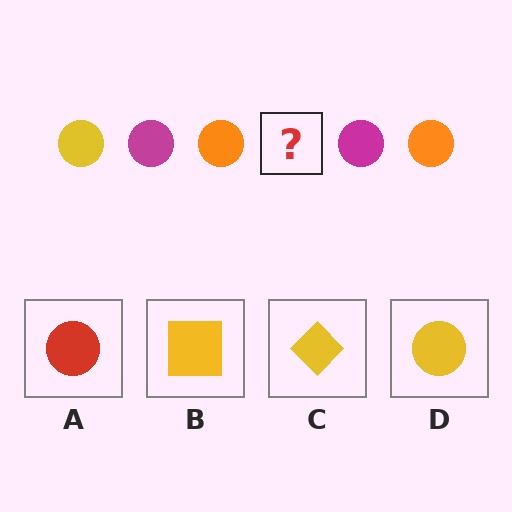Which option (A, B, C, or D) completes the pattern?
D.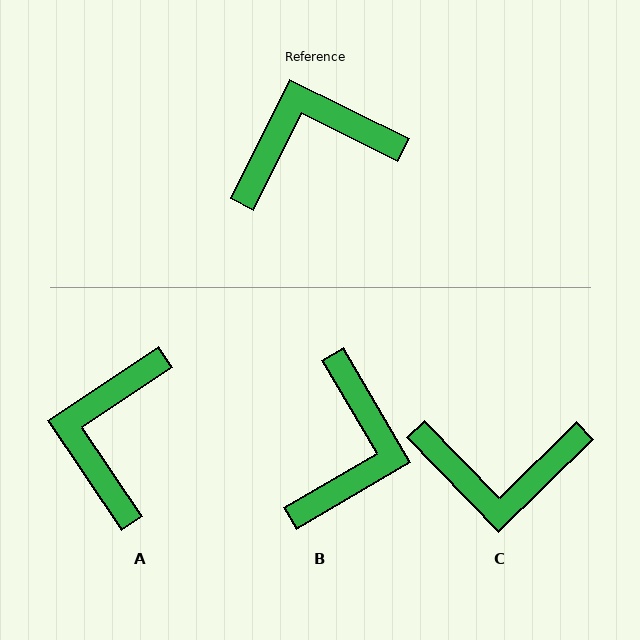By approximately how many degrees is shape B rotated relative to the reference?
Approximately 123 degrees clockwise.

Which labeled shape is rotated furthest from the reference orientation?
C, about 161 degrees away.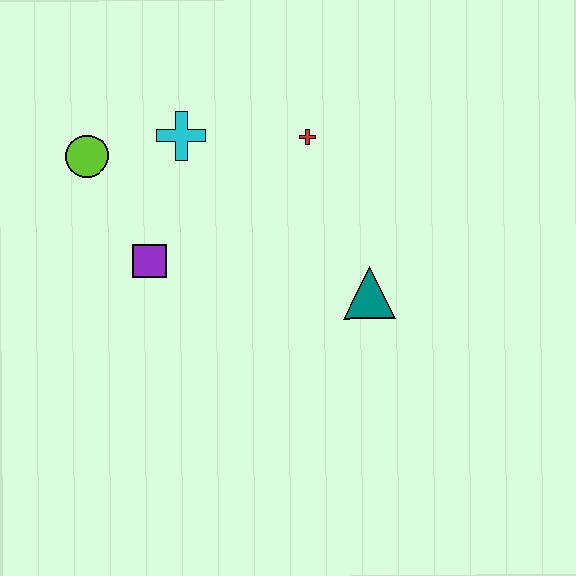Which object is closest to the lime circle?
The cyan cross is closest to the lime circle.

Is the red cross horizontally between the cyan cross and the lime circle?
No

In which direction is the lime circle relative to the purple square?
The lime circle is above the purple square.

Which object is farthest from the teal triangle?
The lime circle is farthest from the teal triangle.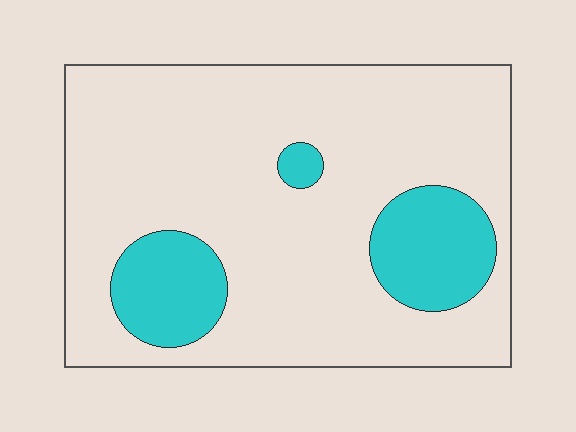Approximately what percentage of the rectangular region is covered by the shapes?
Approximately 20%.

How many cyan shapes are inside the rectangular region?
3.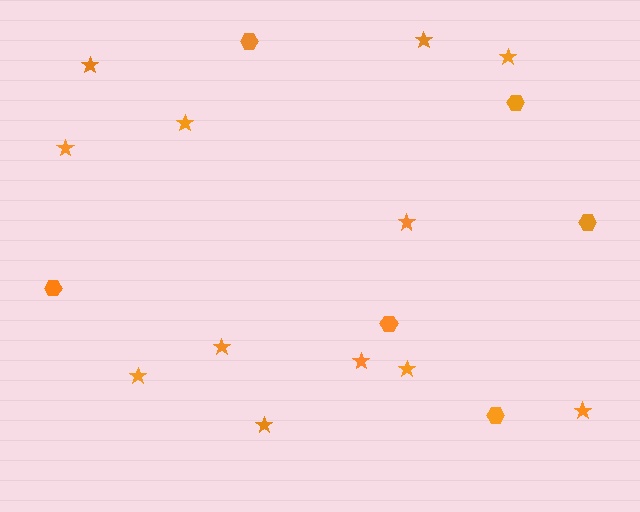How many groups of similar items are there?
There are 2 groups: one group of stars (12) and one group of hexagons (6).